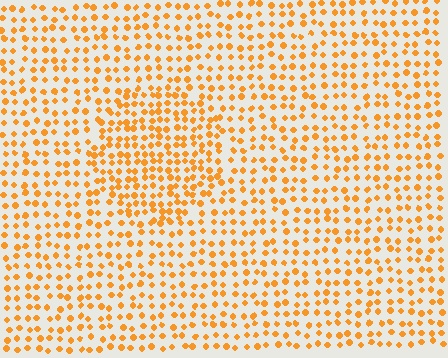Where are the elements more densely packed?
The elements are more densely packed inside the circle boundary.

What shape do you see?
I see a circle.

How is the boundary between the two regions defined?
The boundary is defined by a change in element density (approximately 1.6x ratio). All elements are the same color, size, and shape.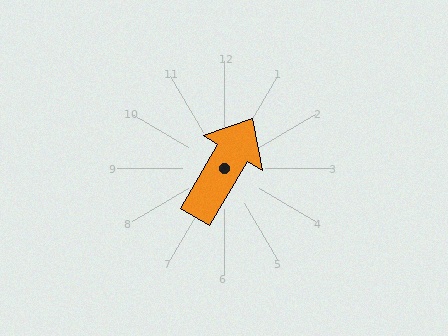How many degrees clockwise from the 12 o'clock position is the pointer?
Approximately 30 degrees.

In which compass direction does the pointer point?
Northeast.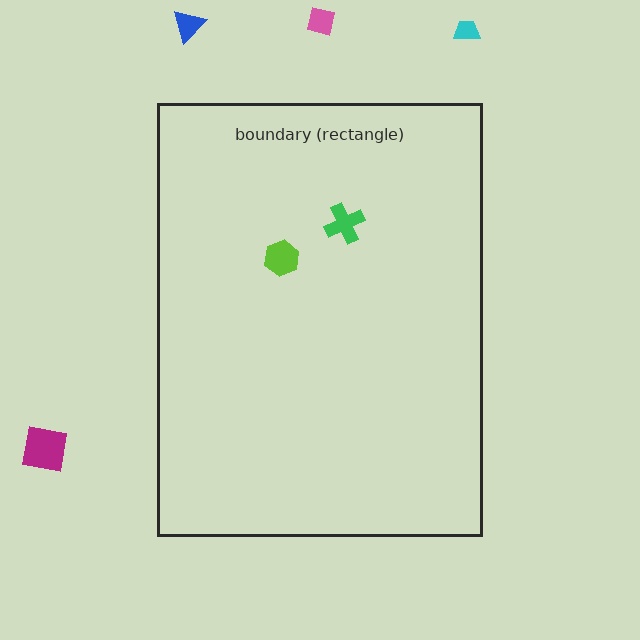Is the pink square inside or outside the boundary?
Outside.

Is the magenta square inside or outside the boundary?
Outside.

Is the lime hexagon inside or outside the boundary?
Inside.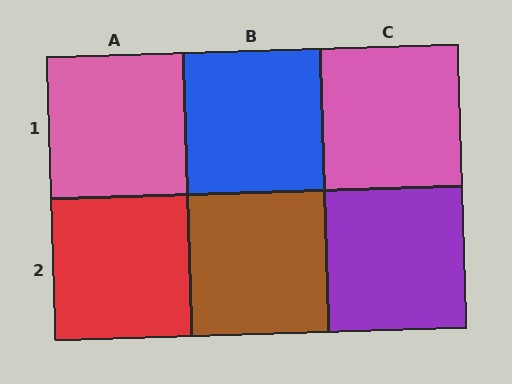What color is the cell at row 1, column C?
Pink.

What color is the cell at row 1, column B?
Blue.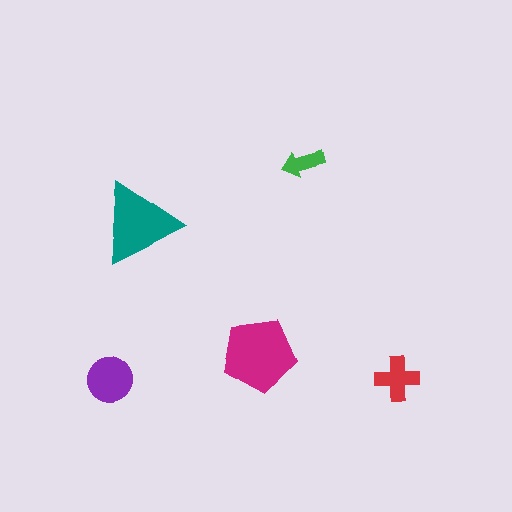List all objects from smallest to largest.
The green arrow, the red cross, the purple circle, the teal triangle, the magenta pentagon.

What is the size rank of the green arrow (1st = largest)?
5th.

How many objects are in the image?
There are 5 objects in the image.